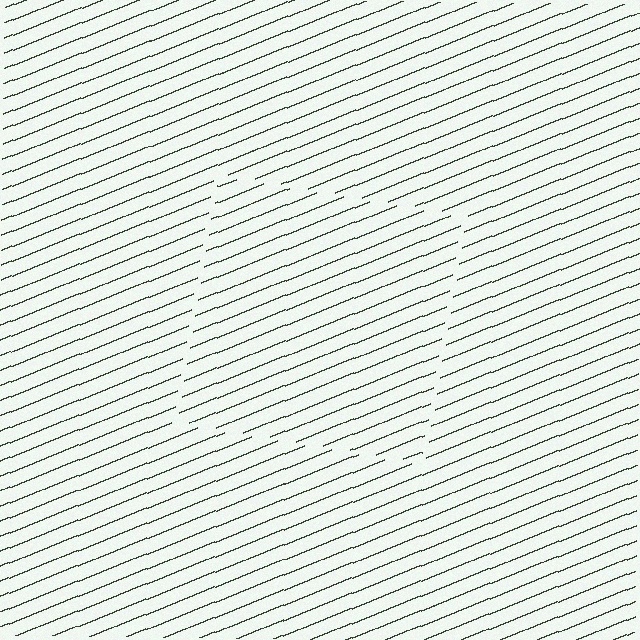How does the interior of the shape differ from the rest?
The interior of the shape contains the same grating, shifted by half a period — the contour is defined by the phase discontinuity where line-ends from the inner and outer gratings abut.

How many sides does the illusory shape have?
4 sides — the line-ends trace a square.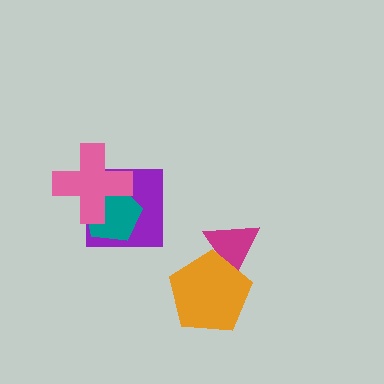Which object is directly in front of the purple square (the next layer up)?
The teal pentagon is directly in front of the purple square.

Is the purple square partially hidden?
Yes, it is partially covered by another shape.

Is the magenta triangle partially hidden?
Yes, it is partially covered by another shape.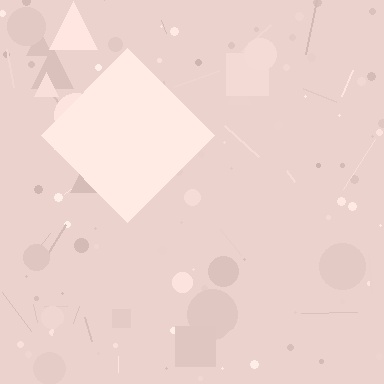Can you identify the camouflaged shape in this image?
The camouflaged shape is a diamond.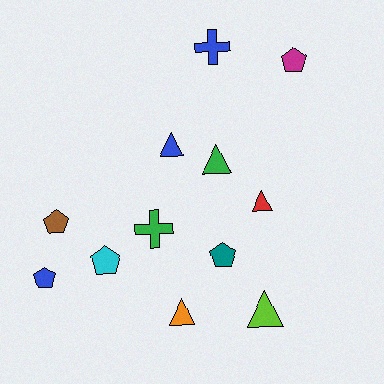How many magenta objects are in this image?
There is 1 magenta object.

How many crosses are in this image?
There are 2 crosses.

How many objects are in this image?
There are 12 objects.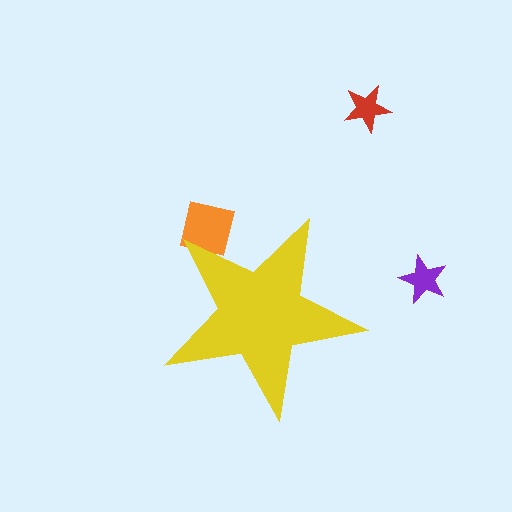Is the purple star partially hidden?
No, the purple star is fully visible.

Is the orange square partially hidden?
Yes, the orange square is partially hidden behind the yellow star.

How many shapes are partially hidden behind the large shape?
1 shape is partially hidden.